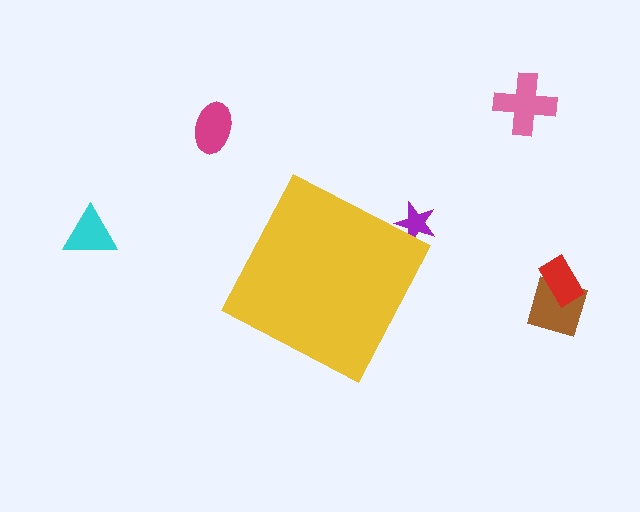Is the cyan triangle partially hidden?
No, the cyan triangle is fully visible.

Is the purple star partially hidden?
Yes, the purple star is partially hidden behind the yellow diamond.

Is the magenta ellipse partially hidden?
No, the magenta ellipse is fully visible.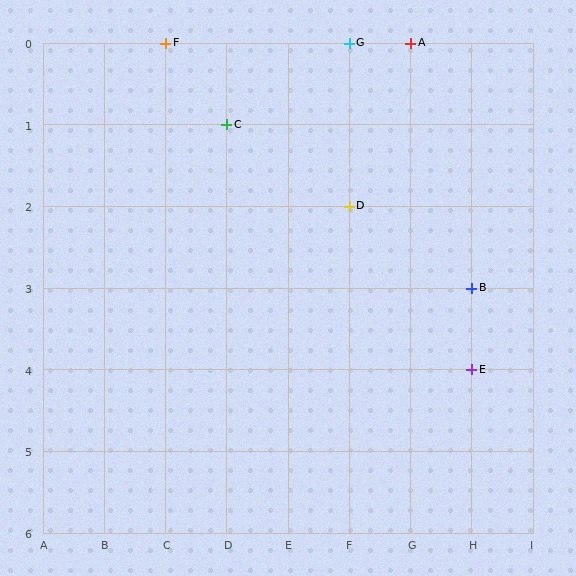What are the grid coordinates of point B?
Point B is at grid coordinates (H, 3).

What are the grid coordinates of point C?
Point C is at grid coordinates (D, 1).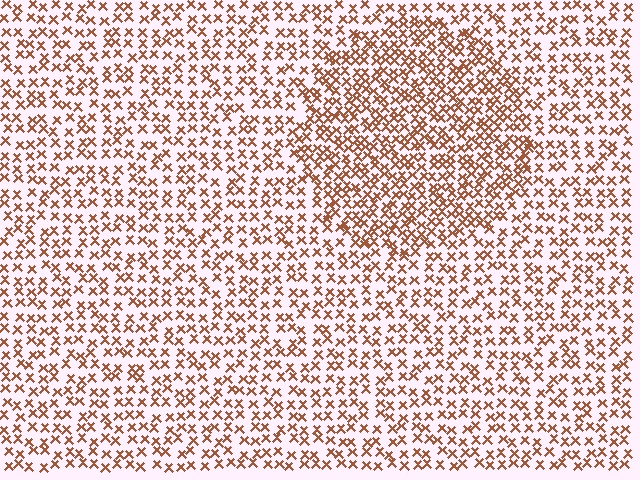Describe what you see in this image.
The image contains small brown elements arranged at two different densities. A circle-shaped region is visible where the elements are more densely packed than the surrounding area.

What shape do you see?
I see a circle.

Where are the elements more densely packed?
The elements are more densely packed inside the circle boundary.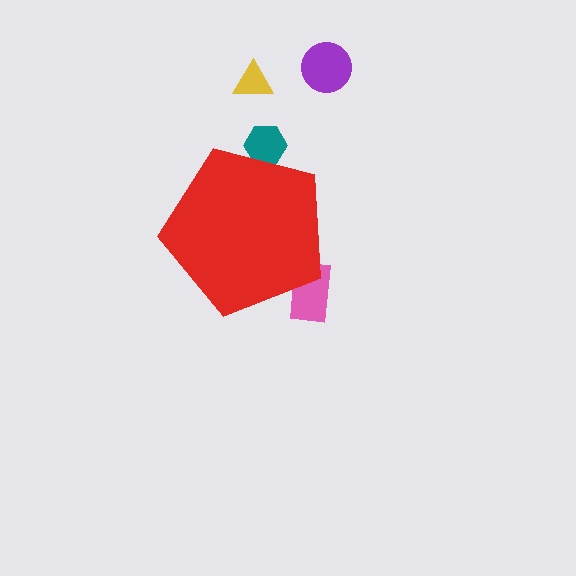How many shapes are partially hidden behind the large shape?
2 shapes are partially hidden.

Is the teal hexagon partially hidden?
Yes, the teal hexagon is partially hidden behind the red pentagon.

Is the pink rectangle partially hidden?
Yes, the pink rectangle is partially hidden behind the red pentagon.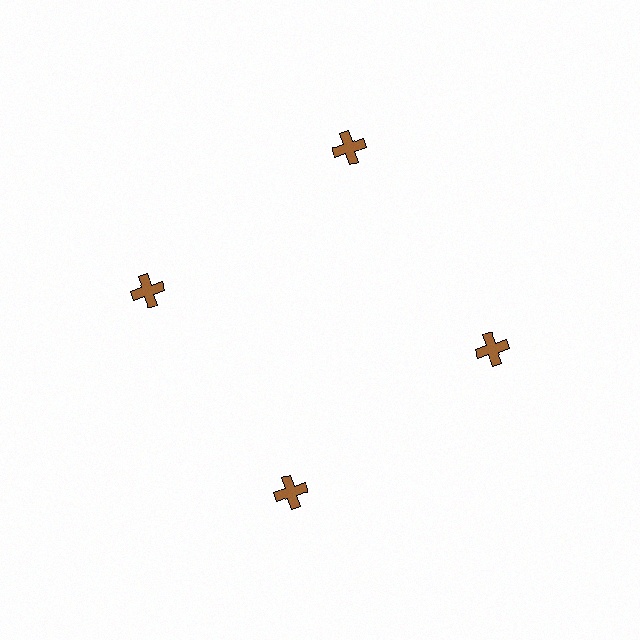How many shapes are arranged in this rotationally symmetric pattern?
There are 4 shapes, arranged in 4 groups of 1.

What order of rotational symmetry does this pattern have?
This pattern has 4-fold rotational symmetry.